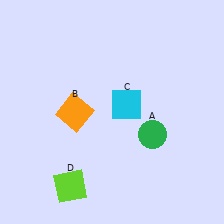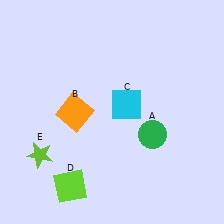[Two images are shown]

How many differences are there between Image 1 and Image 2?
There is 1 difference between the two images.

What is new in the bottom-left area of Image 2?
A lime star (E) was added in the bottom-left area of Image 2.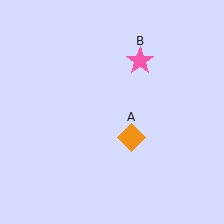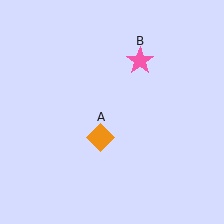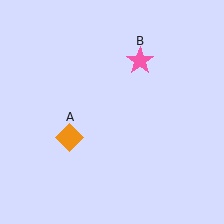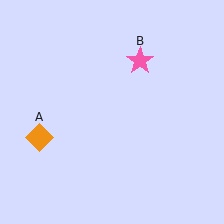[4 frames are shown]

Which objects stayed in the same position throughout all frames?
Pink star (object B) remained stationary.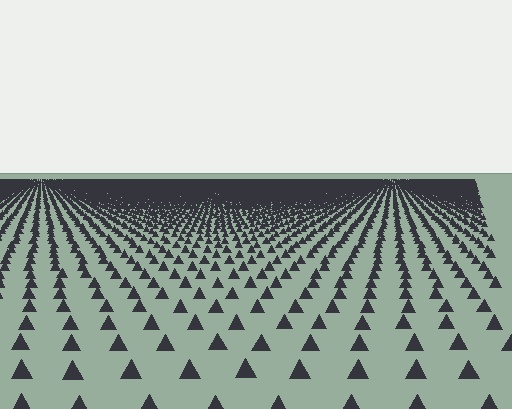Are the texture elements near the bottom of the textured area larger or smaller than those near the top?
Larger. Near the bottom, elements are closer to the viewer and appear at a bigger on-screen size.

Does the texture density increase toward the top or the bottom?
Density increases toward the top.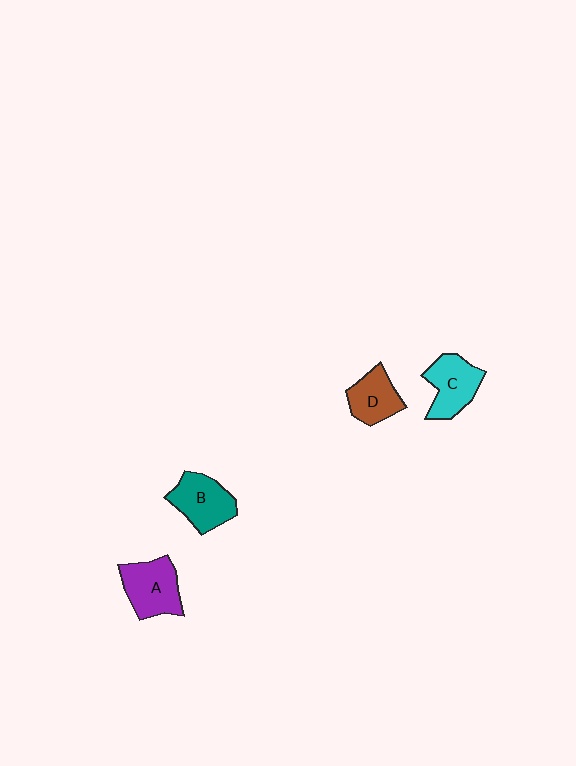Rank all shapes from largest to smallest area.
From largest to smallest: A (purple), B (teal), C (cyan), D (brown).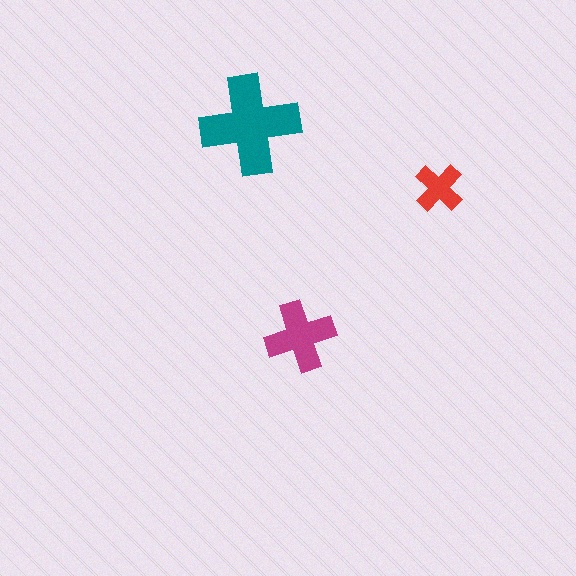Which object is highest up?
The teal cross is topmost.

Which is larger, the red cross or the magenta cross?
The magenta one.